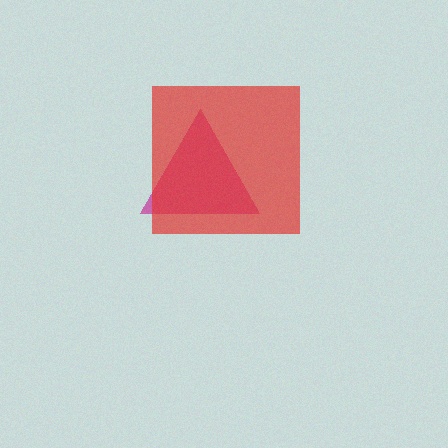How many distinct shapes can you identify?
There are 2 distinct shapes: a magenta triangle, a red square.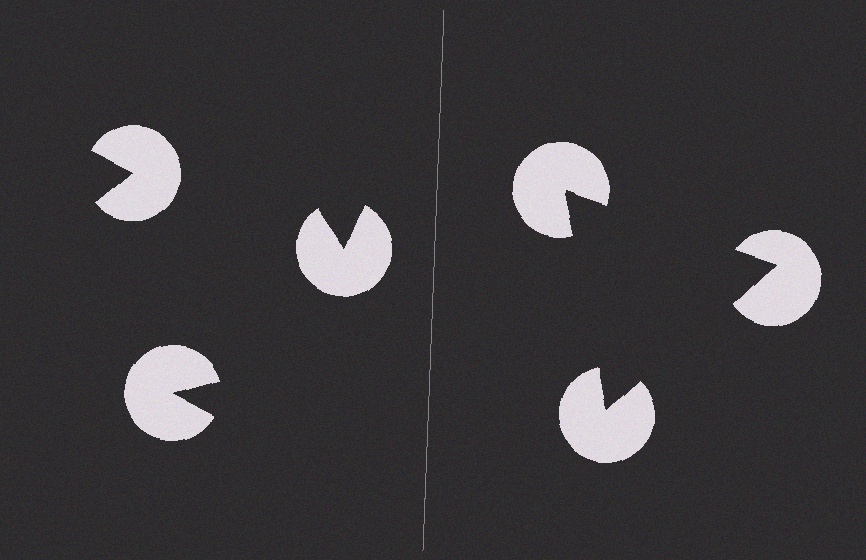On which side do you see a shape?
An illusory triangle appears on the right side. On the left side the wedge cuts are rotated, so no coherent shape forms.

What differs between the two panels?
The pac-man discs are positioned identically on both sides; only the wedge orientations differ. On the right they align to a triangle; on the left they are misaligned.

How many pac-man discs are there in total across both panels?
6 — 3 on each side.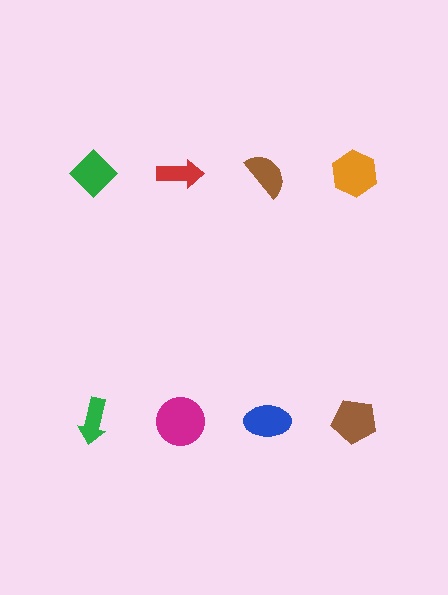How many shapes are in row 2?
4 shapes.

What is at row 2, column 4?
A brown pentagon.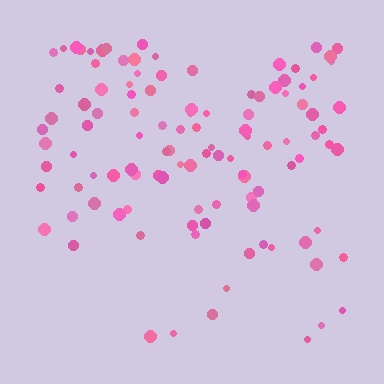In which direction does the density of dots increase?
From bottom to top, with the top side densest.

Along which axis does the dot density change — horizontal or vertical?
Vertical.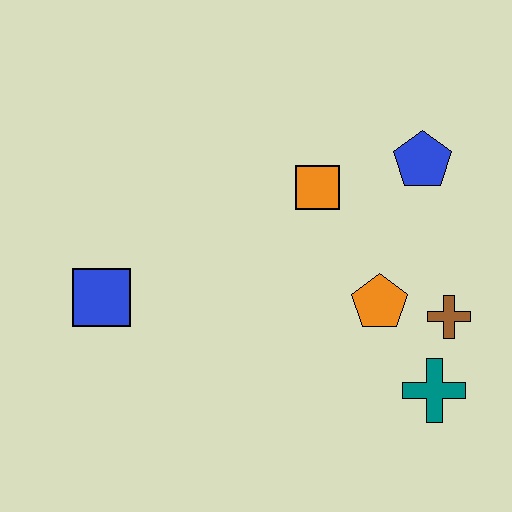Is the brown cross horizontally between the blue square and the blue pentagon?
No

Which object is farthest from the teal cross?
The blue square is farthest from the teal cross.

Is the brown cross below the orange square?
Yes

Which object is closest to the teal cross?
The brown cross is closest to the teal cross.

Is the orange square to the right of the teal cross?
No